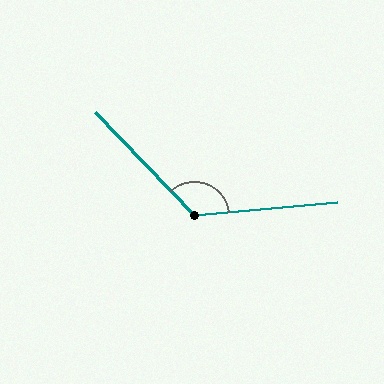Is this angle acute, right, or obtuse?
It is obtuse.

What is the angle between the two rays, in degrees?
Approximately 128 degrees.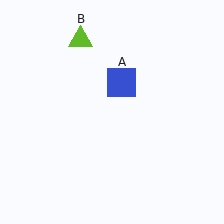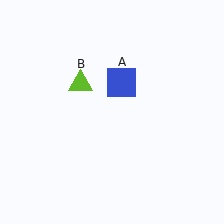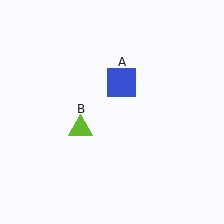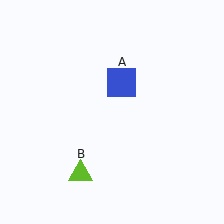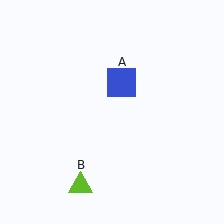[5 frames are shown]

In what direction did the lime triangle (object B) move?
The lime triangle (object B) moved down.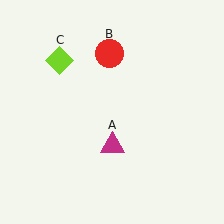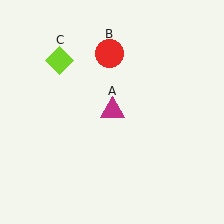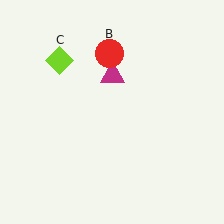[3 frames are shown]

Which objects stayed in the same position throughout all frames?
Red circle (object B) and lime diamond (object C) remained stationary.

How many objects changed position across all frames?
1 object changed position: magenta triangle (object A).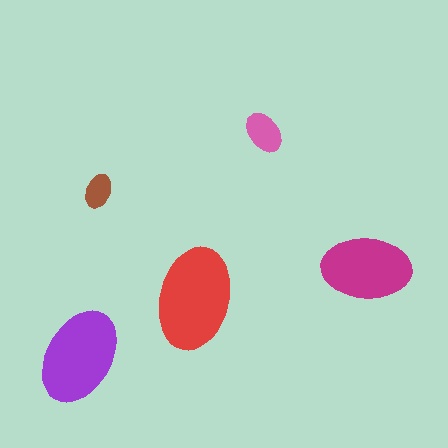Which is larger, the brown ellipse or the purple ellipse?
The purple one.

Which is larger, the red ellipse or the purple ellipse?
The red one.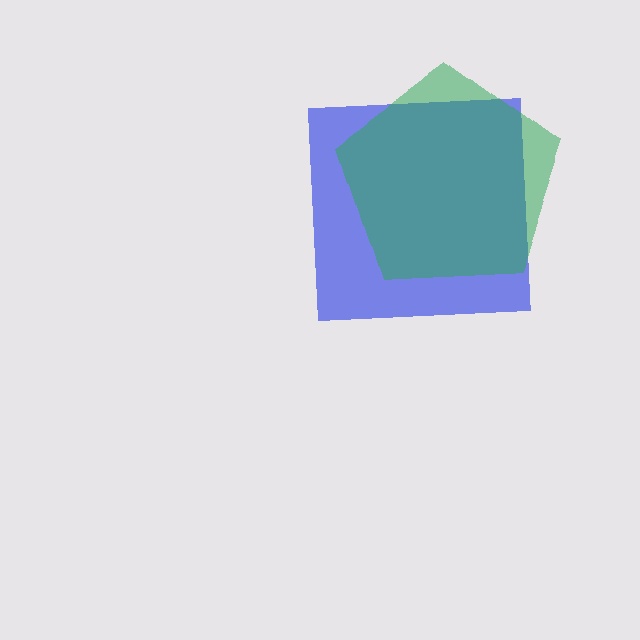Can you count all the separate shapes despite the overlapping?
Yes, there are 2 separate shapes.